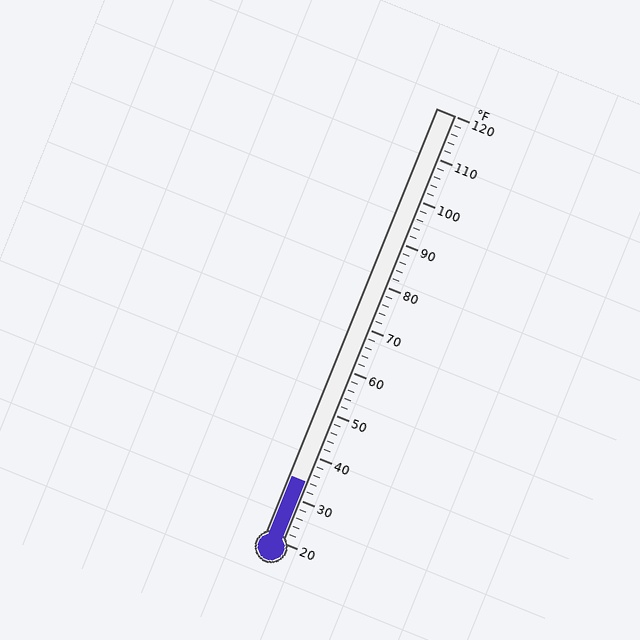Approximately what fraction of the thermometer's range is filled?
The thermometer is filled to approximately 15% of its range.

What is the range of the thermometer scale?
The thermometer scale ranges from 20°F to 120°F.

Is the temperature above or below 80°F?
The temperature is below 80°F.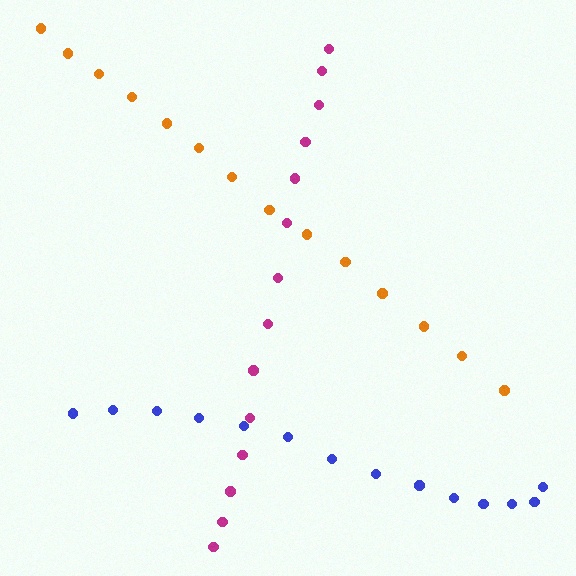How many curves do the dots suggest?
There are 3 distinct paths.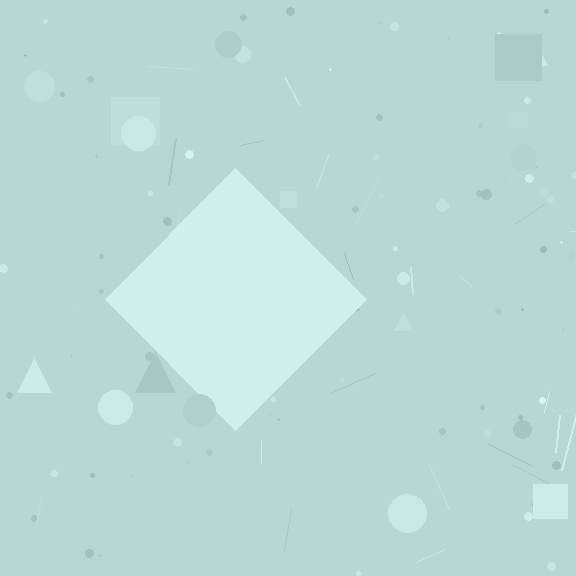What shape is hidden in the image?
A diamond is hidden in the image.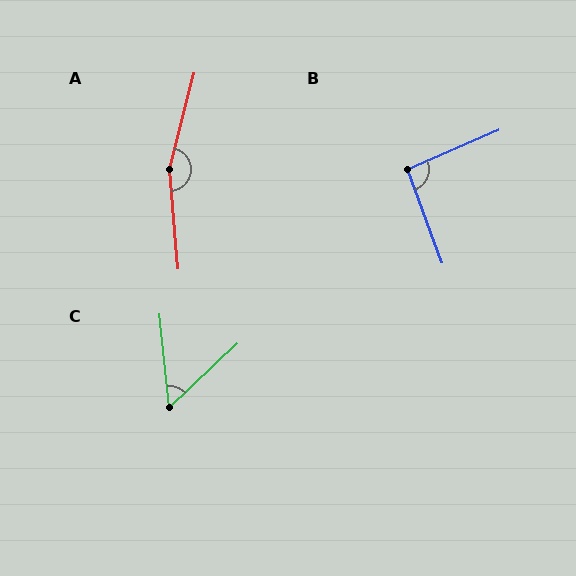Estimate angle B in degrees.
Approximately 93 degrees.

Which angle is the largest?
A, at approximately 161 degrees.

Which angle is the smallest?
C, at approximately 53 degrees.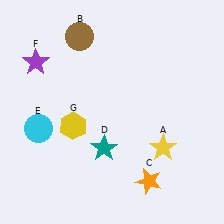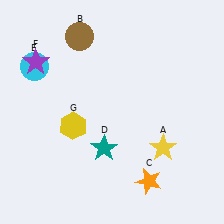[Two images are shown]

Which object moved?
The cyan circle (E) moved up.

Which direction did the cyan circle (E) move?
The cyan circle (E) moved up.